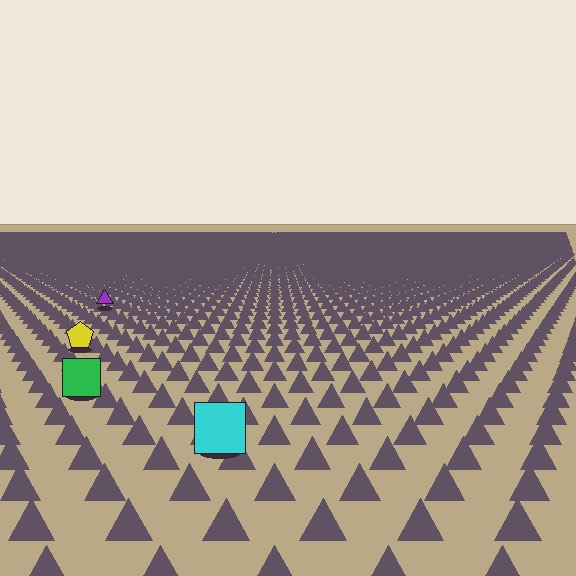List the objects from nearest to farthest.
From nearest to farthest: the cyan square, the green square, the yellow pentagon, the purple triangle.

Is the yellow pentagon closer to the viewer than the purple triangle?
Yes. The yellow pentagon is closer — you can tell from the texture gradient: the ground texture is coarser near it.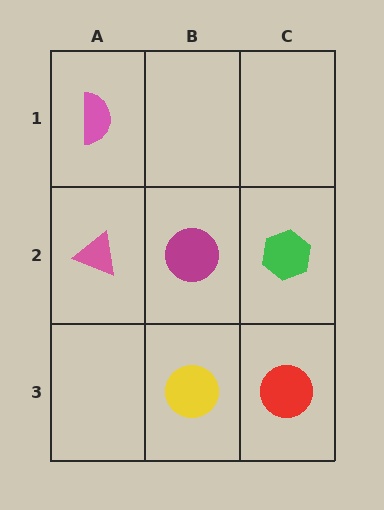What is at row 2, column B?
A magenta circle.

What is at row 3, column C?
A red circle.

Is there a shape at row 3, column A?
No, that cell is empty.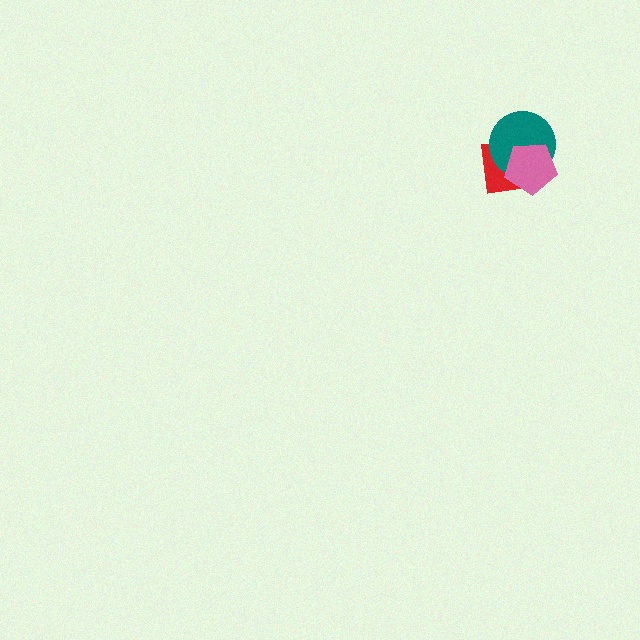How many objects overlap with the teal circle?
2 objects overlap with the teal circle.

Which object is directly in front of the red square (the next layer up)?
The teal circle is directly in front of the red square.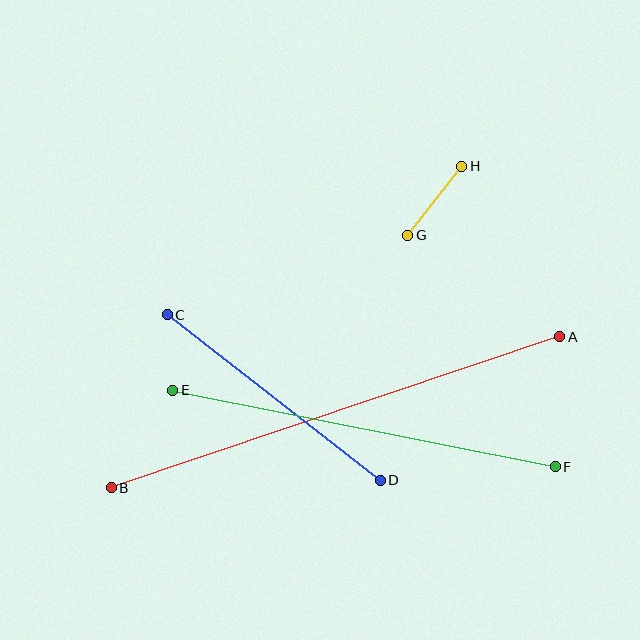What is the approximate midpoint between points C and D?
The midpoint is at approximately (274, 398) pixels.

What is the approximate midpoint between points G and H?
The midpoint is at approximately (435, 201) pixels.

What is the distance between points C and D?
The distance is approximately 270 pixels.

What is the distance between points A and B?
The distance is approximately 473 pixels.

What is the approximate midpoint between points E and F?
The midpoint is at approximately (364, 428) pixels.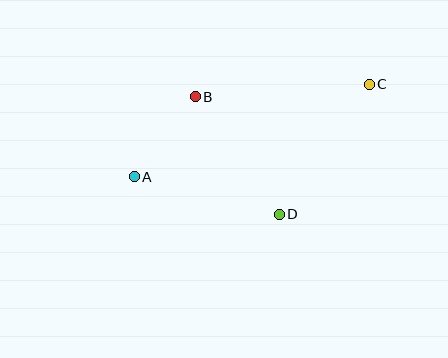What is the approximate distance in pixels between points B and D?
The distance between B and D is approximately 144 pixels.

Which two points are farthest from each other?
Points A and C are farthest from each other.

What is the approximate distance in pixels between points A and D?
The distance between A and D is approximately 150 pixels.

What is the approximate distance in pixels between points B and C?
The distance between B and C is approximately 175 pixels.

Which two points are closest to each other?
Points A and B are closest to each other.